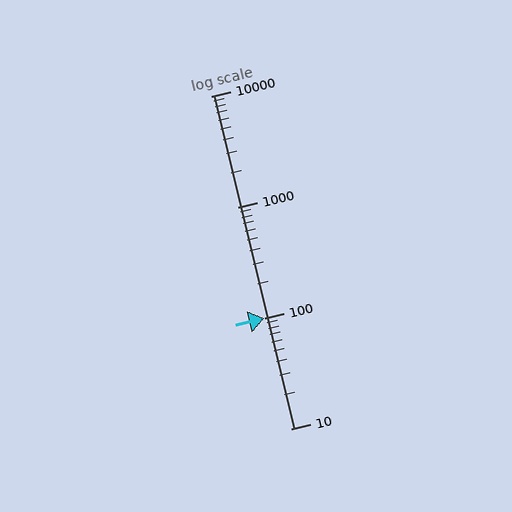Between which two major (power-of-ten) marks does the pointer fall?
The pointer is between 10 and 100.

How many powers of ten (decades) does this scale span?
The scale spans 3 decades, from 10 to 10000.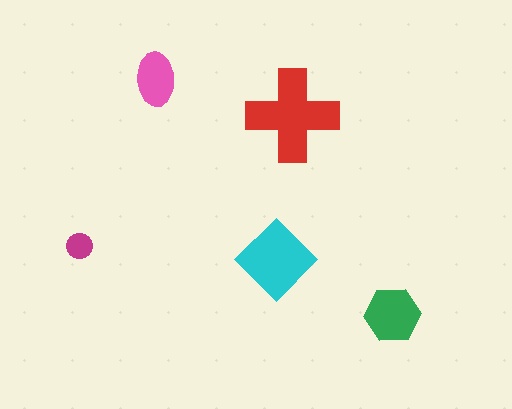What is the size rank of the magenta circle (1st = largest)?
5th.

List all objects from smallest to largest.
The magenta circle, the pink ellipse, the green hexagon, the cyan diamond, the red cross.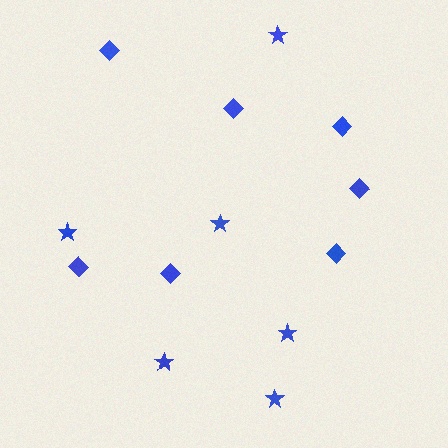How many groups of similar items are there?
There are 2 groups: one group of stars (6) and one group of diamonds (7).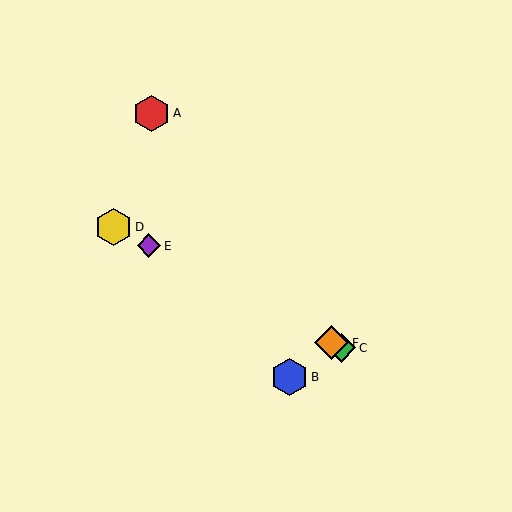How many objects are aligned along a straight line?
4 objects (C, D, E, F) are aligned along a straight line.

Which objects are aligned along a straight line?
Objects C, D, E, F are aligned along a straight line.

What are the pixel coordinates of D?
Object D is at (114, 227).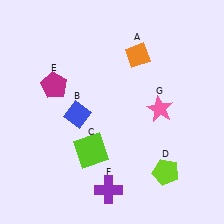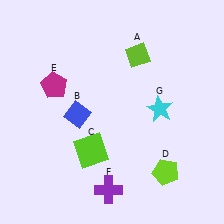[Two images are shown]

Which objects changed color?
A changed from orange to lime. G changed from pink to cyan.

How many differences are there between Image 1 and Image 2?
There are 2 differences between the two images.